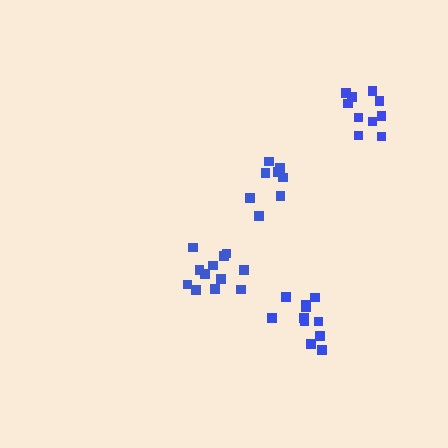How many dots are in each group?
Group 1: 12 dots, Group 2: 8 dots, Group 3: 11 dots, Group 4: 10 dots (41 total).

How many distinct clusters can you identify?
There are 4 distinct clusters.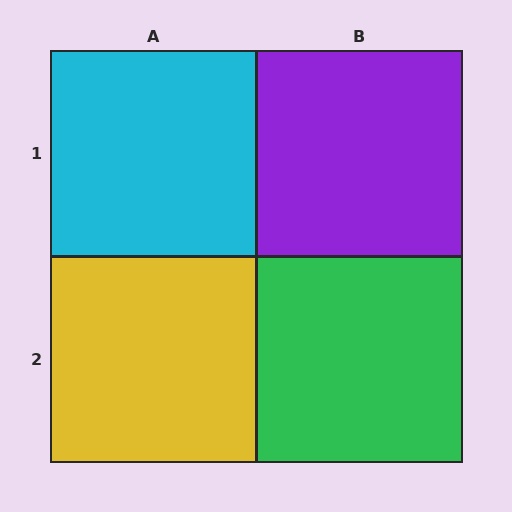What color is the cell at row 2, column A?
Yellow.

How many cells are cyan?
1 cell is cyan.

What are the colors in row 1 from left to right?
Cyan, purple.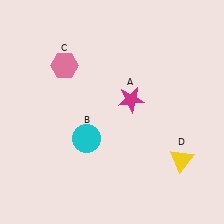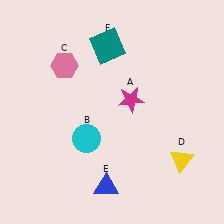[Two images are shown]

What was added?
A blue triangle (E), a teal square (F) were added in Image 2.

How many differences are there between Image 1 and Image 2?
There are 2 differences between the two images.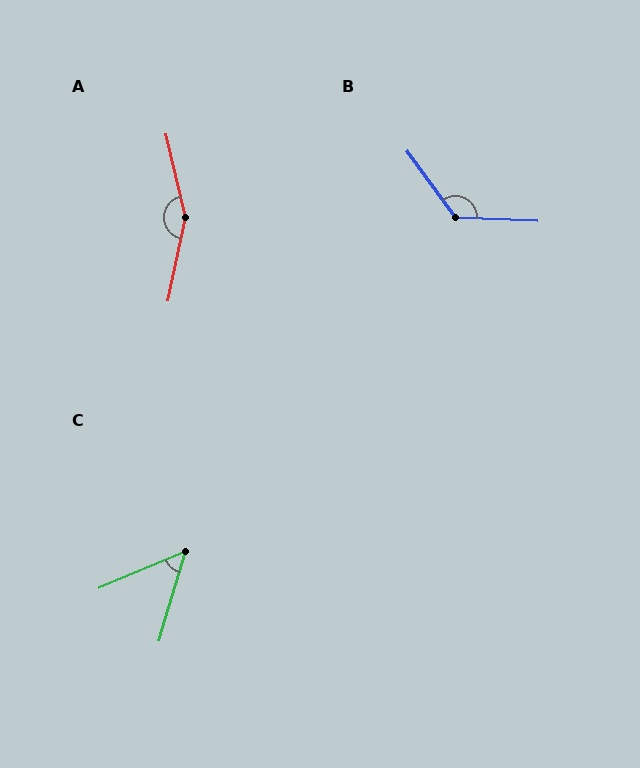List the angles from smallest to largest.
C (51°), B (129°), A (155°).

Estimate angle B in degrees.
Approximately 129 degrees.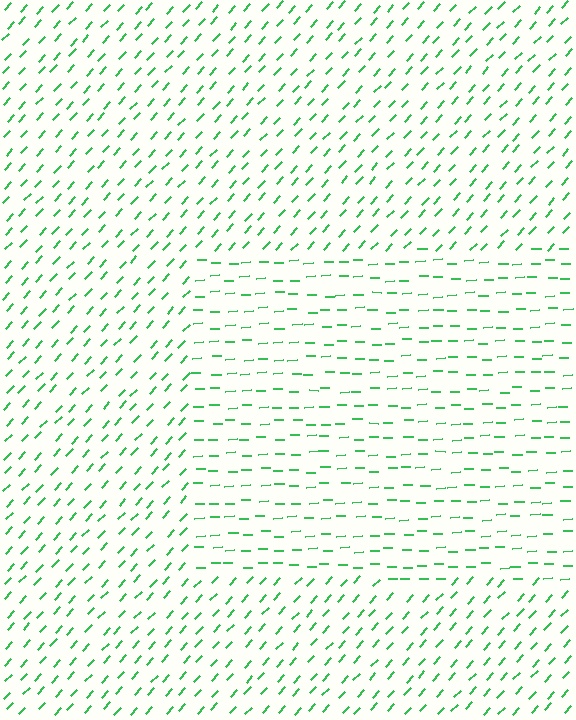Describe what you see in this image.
The image is filled with small green line segments. A rectangle region in the image has lines oriented differently from the surrounding lines, creating a visible texture boundary.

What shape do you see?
I see a rectangle.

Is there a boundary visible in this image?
Yes, there is a texture boundary formed by a change in line orientation.